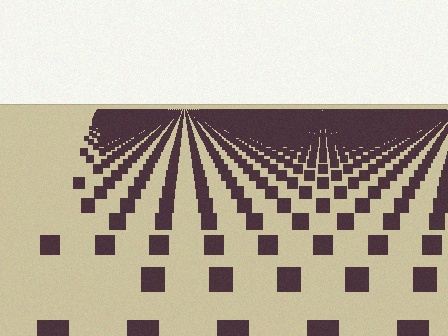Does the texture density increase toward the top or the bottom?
Density increases toward the top.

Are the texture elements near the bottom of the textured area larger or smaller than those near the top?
Larger. Near the bottom, elements are closer to the viewer and appear at a bigger on-screen size.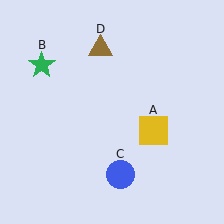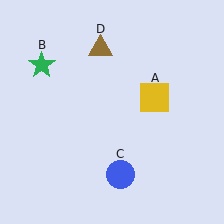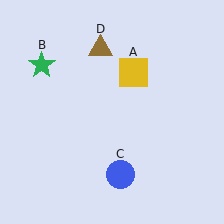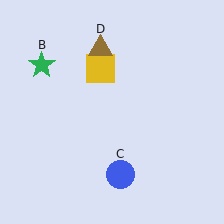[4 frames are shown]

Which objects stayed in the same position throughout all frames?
Green star (object B) and blue circle (object C) and brown triangle (object D) remained stationary.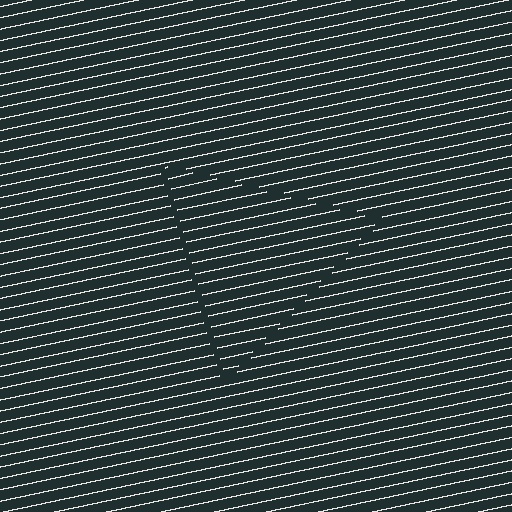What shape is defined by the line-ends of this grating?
An illusory triangle. The interior of the shape contains the same grating, shifted by half a period — the contour is defined by the phase discontinuity where line-ends from the inner and outer gratings abut.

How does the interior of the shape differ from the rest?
The interior of the shape contains the same grating, shifted by half a period — the contour is defined by the phase discontinuity where line-ends from the inner and outer gratings abut.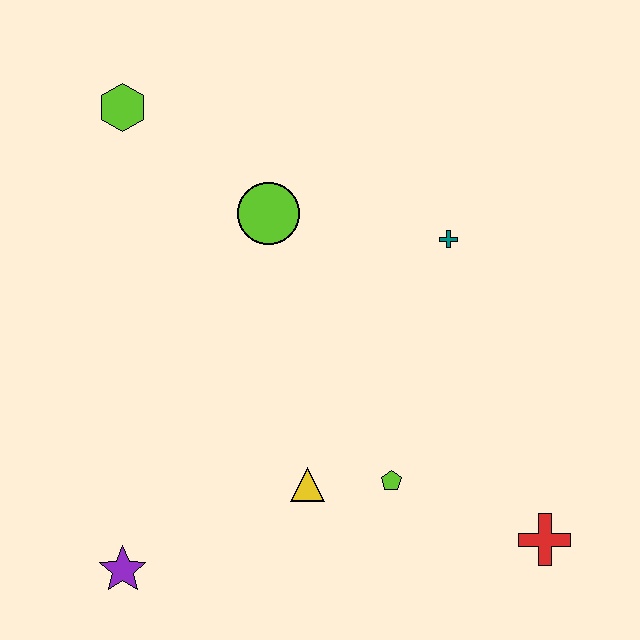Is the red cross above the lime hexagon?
No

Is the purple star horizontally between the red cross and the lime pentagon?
No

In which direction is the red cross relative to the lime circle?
The red cross is below the lime circle.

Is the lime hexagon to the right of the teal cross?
No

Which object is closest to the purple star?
The yellow triangle is closest to the purple star.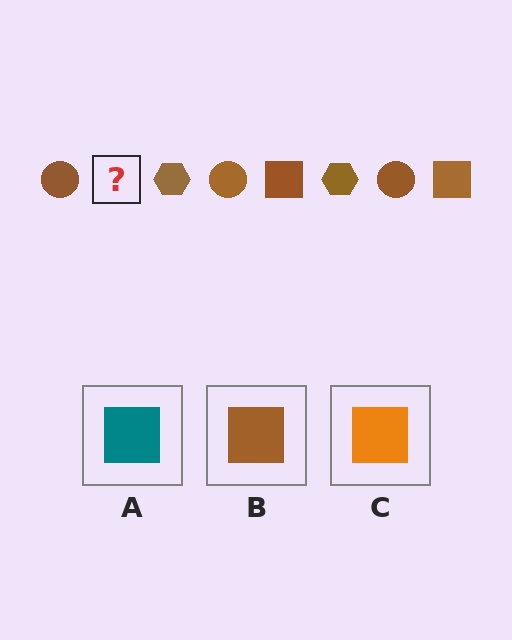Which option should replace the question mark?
Option B.